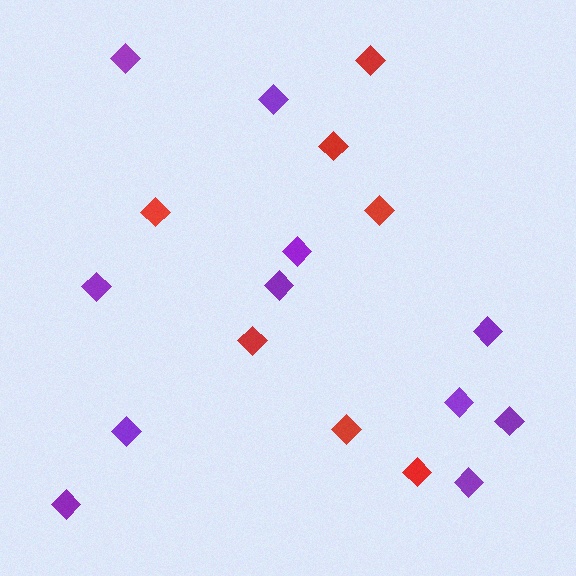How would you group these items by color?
There are 2 groups: one group of purple diamonds (11) and one group of red diamonds (7).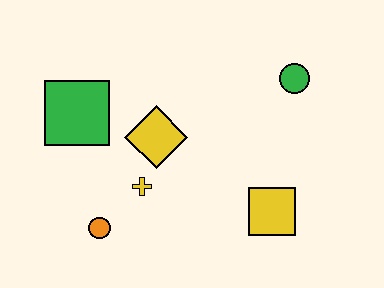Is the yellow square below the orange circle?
No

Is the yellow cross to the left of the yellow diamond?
Yes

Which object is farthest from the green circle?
The orange circle is farthest from the green circle.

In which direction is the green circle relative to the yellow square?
The green circle is above the yellow square.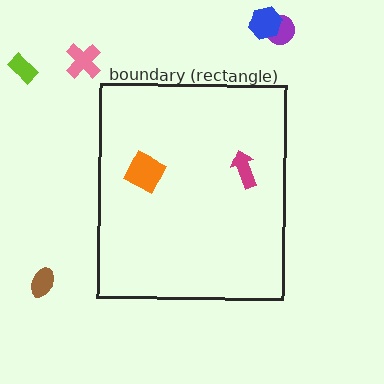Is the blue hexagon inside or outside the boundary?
Outside.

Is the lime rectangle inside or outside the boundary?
Outside.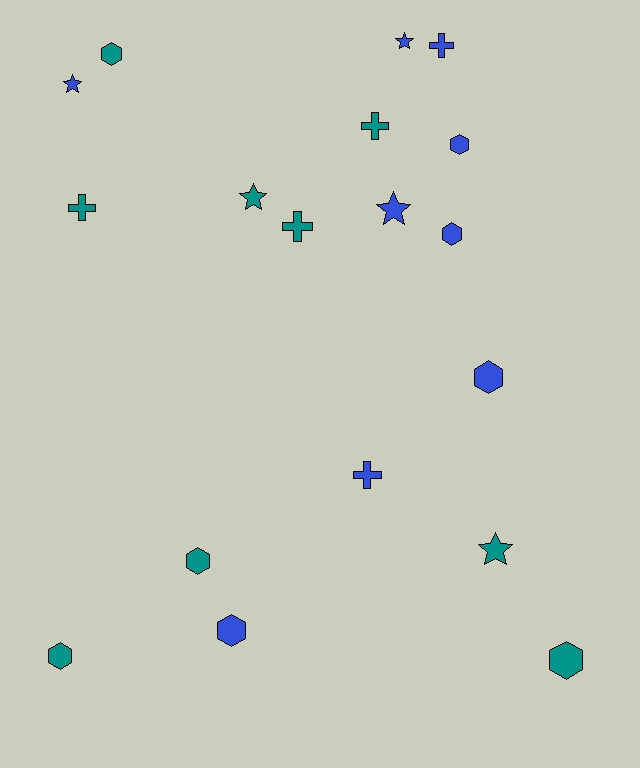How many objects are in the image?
There are 18 objects.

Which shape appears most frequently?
Hexagon, with 8 objects.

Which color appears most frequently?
Teal, with 9 objects.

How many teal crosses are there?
There are 3 teal crosses.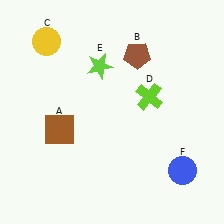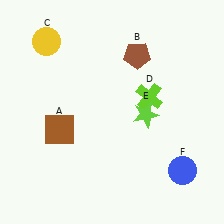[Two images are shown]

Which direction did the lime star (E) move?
The lime star (E) moved down.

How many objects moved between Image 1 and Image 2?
1 object moved between the two images.